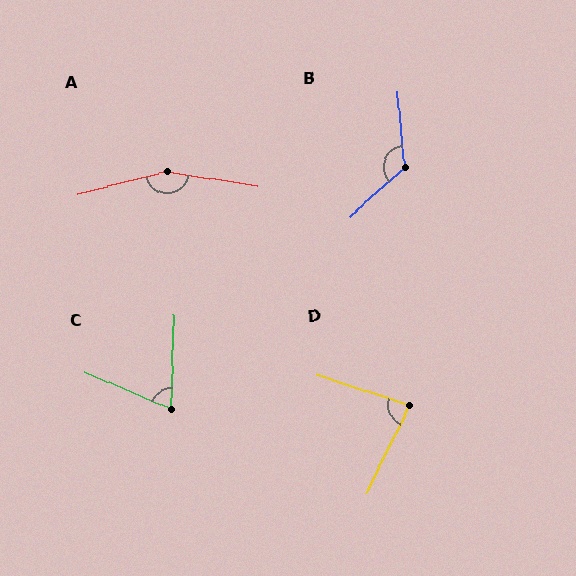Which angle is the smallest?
C, at approximately 68 degrees.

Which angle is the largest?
A, at approximately 157 degrees.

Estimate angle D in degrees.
Approximately 82 degrees.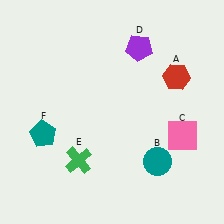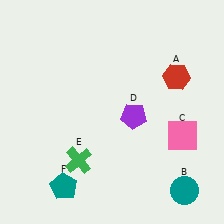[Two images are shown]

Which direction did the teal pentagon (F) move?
The teal pentagon (F) moved down.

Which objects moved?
The objects that moved are: the teal circle (B), the purple pentagon (D), the teal pentagon (F).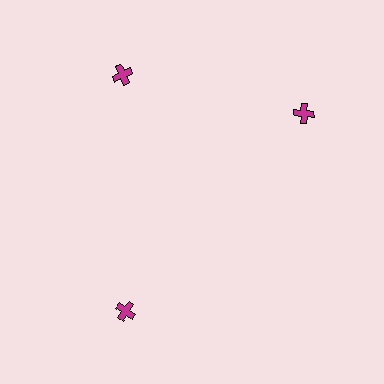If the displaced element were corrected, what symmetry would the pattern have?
It would have 3-fold rotational symmetry — the pattern would map onto itself every 120 degrees.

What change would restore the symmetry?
The symmetry would be restored by rotating it back into even spacing with its neighbors so that all 3 crosses sit at equal angles and equal distance from the center.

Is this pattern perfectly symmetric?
No. The 3 magenta crosses are arranged in a ring, but one element near the 3 o'clock position is rotated out of alignment along the ring, breaking the 3-fold rotational symmetry.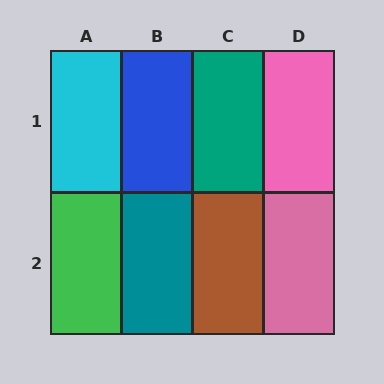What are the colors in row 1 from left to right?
Cyan, blue, teal, pink.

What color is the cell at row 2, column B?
Teal.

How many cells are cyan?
1 cell is cyan.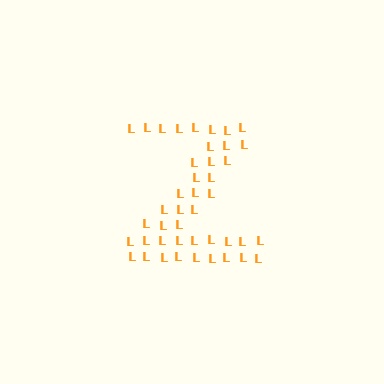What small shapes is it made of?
It is made of small letter L's.